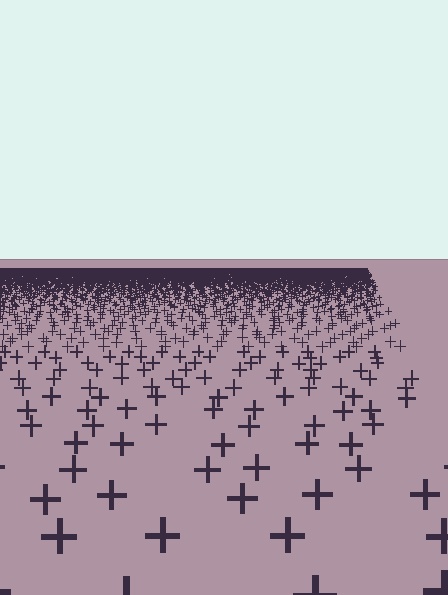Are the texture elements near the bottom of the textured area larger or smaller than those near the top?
Larger. Near the bottom, elements are closer to the viewer and appear at a bigger on-screen size.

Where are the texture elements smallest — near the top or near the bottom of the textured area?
Near the top.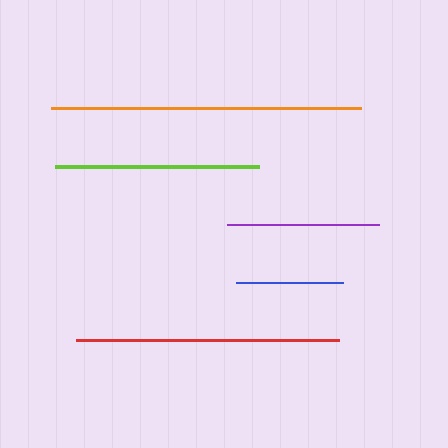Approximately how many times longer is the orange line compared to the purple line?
The orange line is approximately 2.0 times the length of the purple line.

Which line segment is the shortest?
The blue line is the shortest at approximately 107 pixels.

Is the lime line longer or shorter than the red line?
The red line is longer than the lime line.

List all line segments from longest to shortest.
From longest to shortest: orange, red, lime, purple, blue.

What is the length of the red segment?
The red segment is approximately 263 pixels long.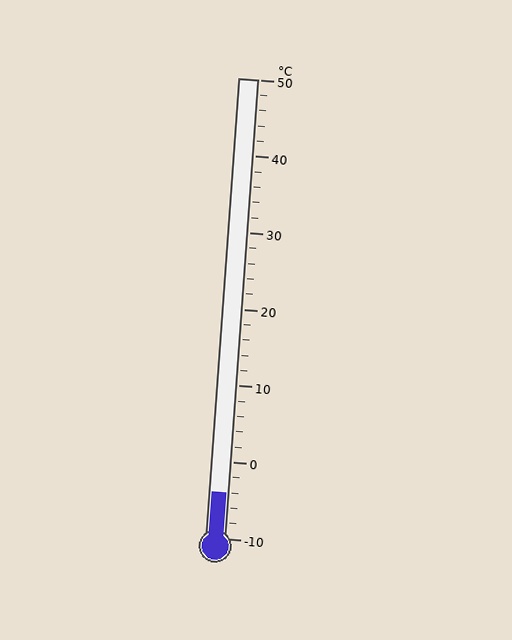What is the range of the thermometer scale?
The thermometer scale ranges from -10°C to 50°C.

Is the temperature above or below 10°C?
The temperature is below 10°C.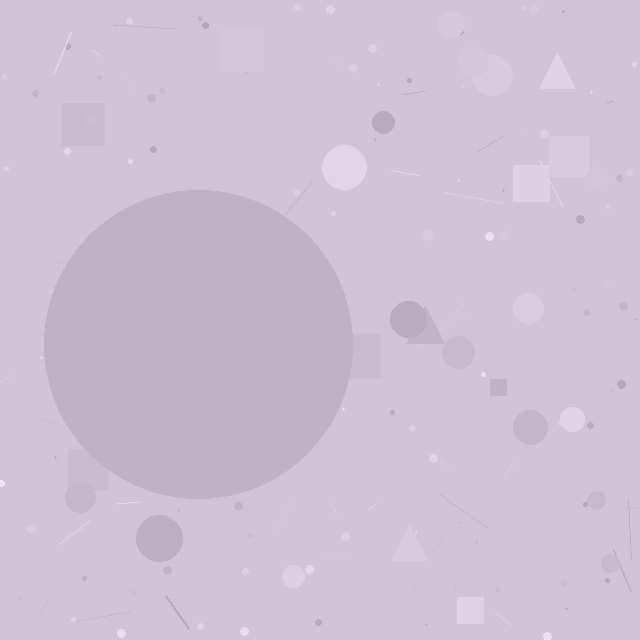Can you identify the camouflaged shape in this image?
The camouflaged shape is a circle.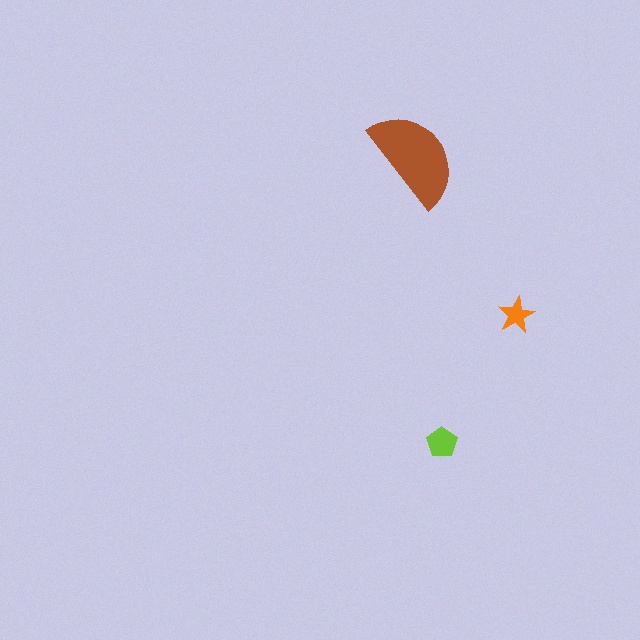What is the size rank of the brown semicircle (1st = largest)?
1st.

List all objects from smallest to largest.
The orange star, the lime pentagon, the brown semicircle.